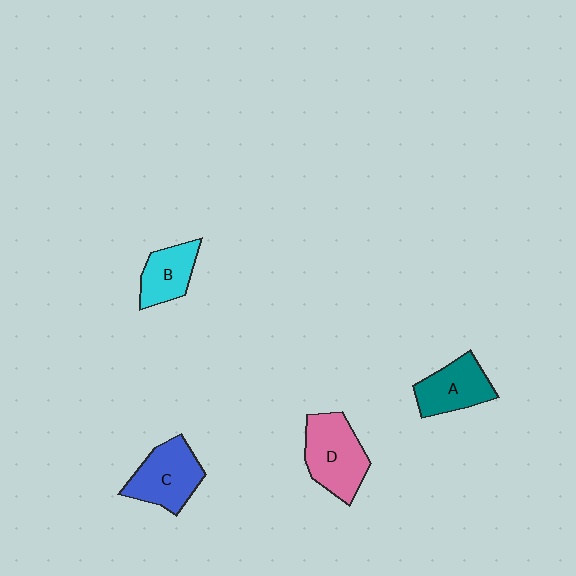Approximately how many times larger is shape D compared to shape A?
Approximately 1.3 times.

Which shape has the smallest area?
Shape B (cyan).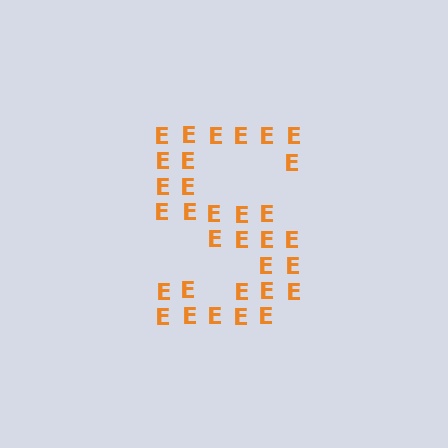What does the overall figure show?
The overall figure shows the letter S.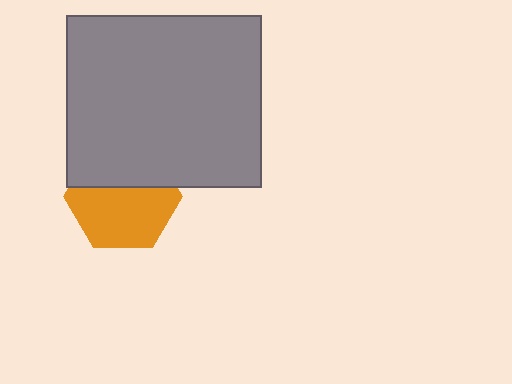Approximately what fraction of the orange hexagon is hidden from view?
Roughly 39% of the orange hexagon is hidden behind the gray rectangle.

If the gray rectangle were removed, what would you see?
You would see the complete orange hexagon.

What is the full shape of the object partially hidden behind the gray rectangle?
The partially hidden object is an orange hexagon.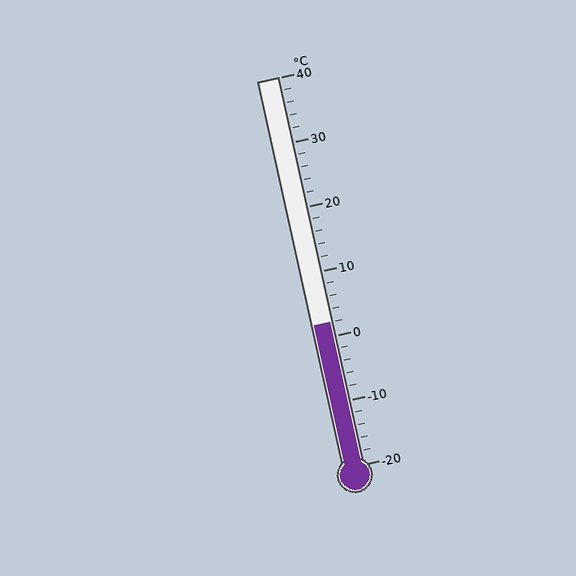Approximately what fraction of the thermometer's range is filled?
The thermometer is filled to approximately 35% of its range.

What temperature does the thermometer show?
The thermometer shows approximately 2°C.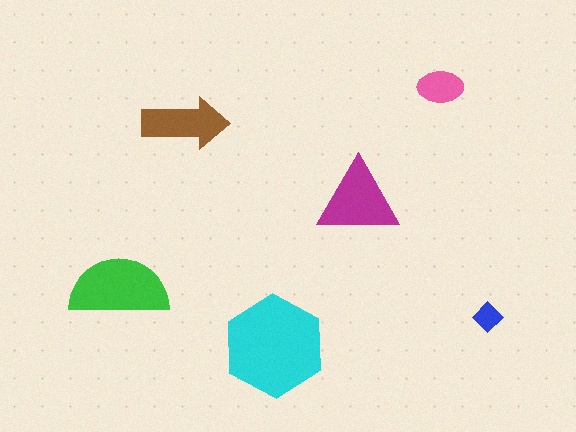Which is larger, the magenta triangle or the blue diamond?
The magenta triangle.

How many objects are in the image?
There are 6 objects in the image.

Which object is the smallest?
The blue diamond.